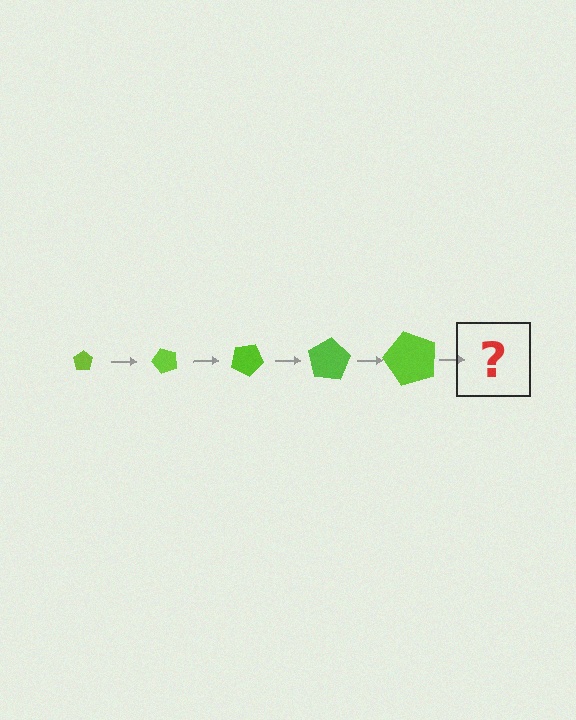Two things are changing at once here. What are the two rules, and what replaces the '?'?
The two rules are that the pentagon grows larger each step and it rotates 50 degrees each step. The '?' should be a pentagon, larger than the previous one and rotated 250 degrees from the start.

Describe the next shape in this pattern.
It should be a pentagon, larger than the previous one and rotated 250 degrees from the start.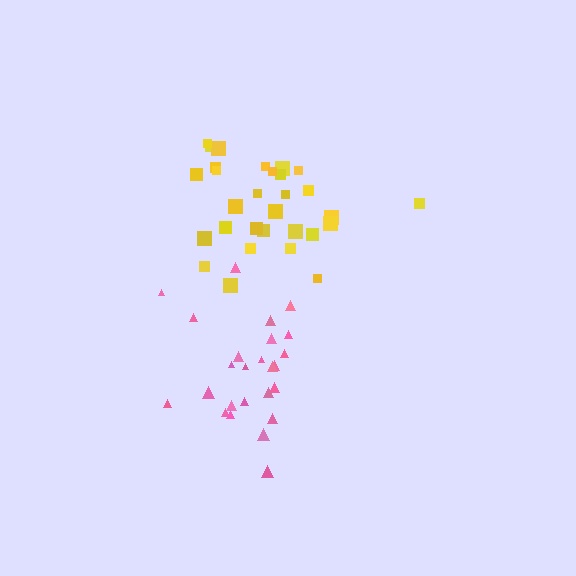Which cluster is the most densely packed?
Yellow.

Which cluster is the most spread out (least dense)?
Pink.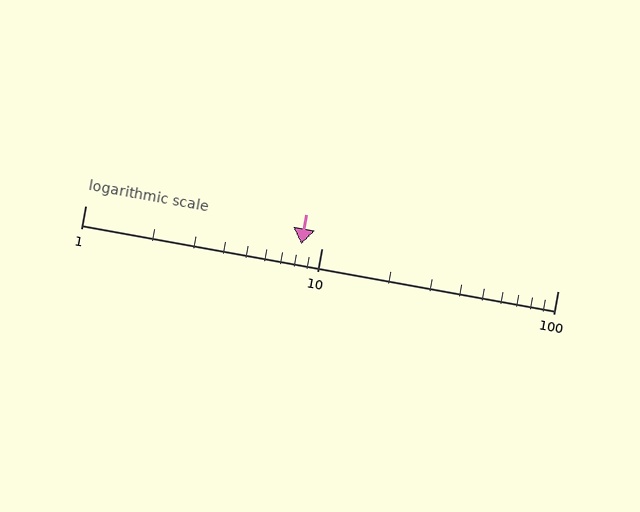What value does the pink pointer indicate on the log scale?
The pointer indicates approximately 8.2.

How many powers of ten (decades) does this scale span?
The scale spans 2 decades, from 1 to 100.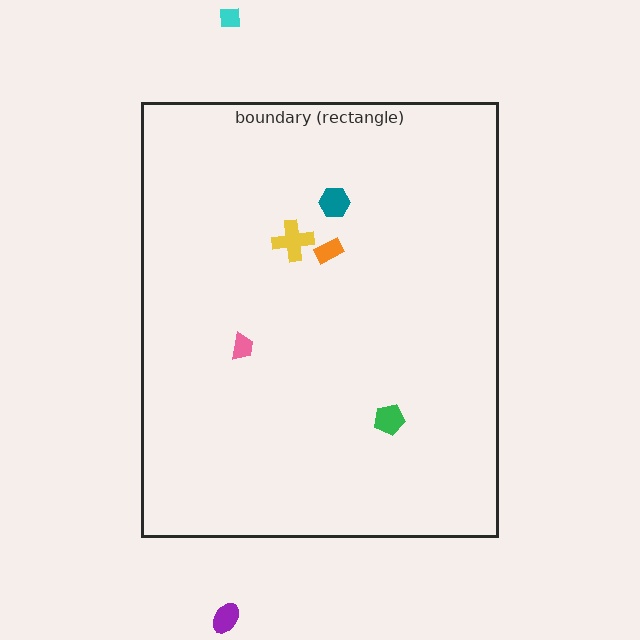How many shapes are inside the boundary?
5 inside, 2 outside.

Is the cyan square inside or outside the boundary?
Outside.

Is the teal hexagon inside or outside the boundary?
Inside.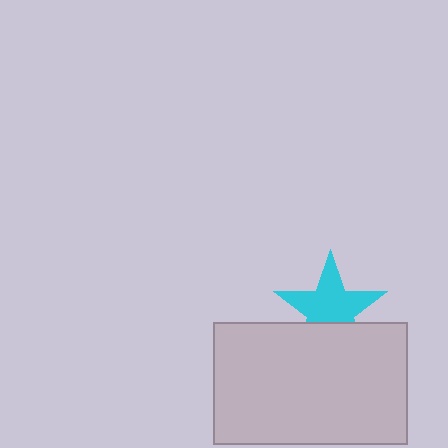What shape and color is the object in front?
The object in front is a light gray rectangle.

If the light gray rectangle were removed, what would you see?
You would see the complete cyan star.